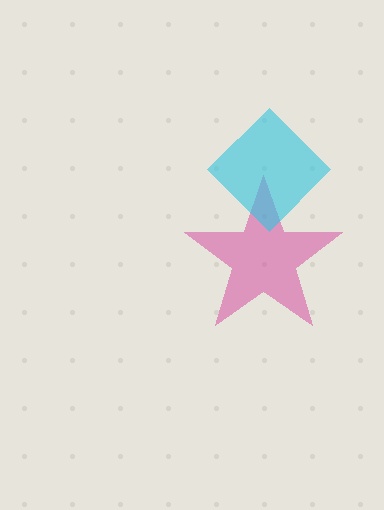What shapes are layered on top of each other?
The layered shapes are: a magenta star, a cyan diamond.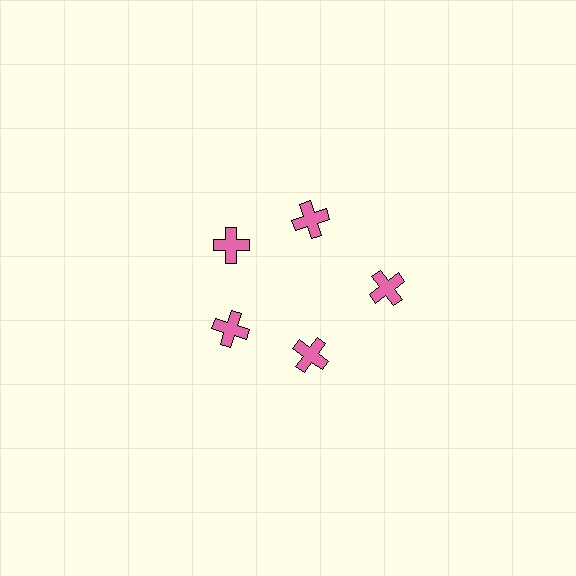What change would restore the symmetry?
The symmetry would be restored by moving it inward, back onto the ring so that all 5 crosses sit at equal angles and equal distance from the center.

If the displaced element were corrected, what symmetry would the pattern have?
It would have 5-fold rotational symmetry — the pattern would map onto itself every 72 degrees.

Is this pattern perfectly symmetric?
No. The 5 pink crosses are arranged in a ring, but one element near the 3 o'clock position is pushed outward from the center, breaking the 5-fold rotational symmetry.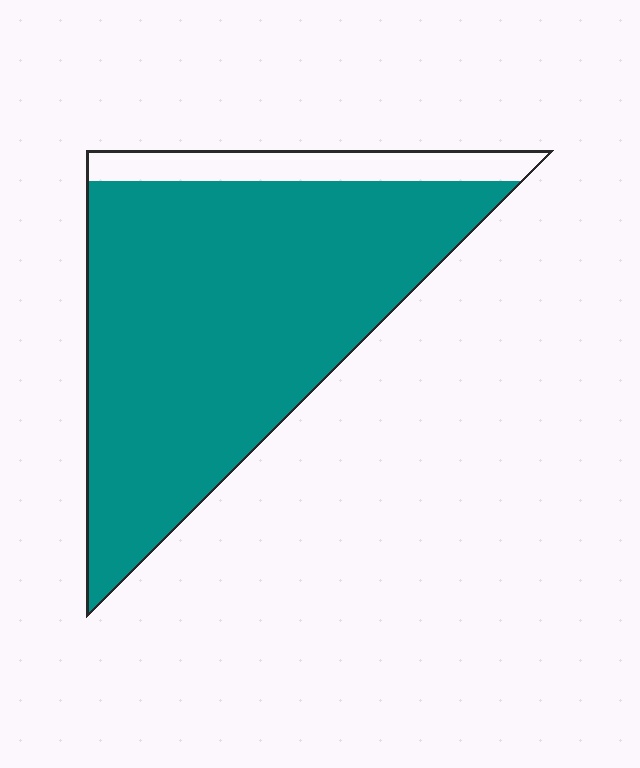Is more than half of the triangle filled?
Yes.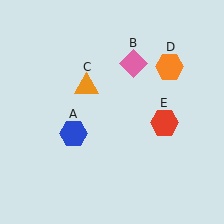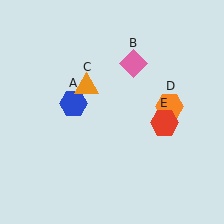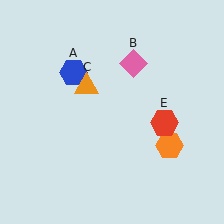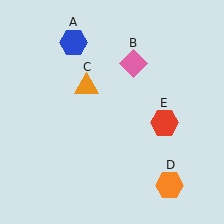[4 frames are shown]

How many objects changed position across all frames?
2 objects changed position: blue hexagon (object A), orange hexagon (object D).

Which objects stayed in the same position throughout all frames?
Pink diamond (object B) and orange triangle (object C) and red hexagon (object E) remained stationary.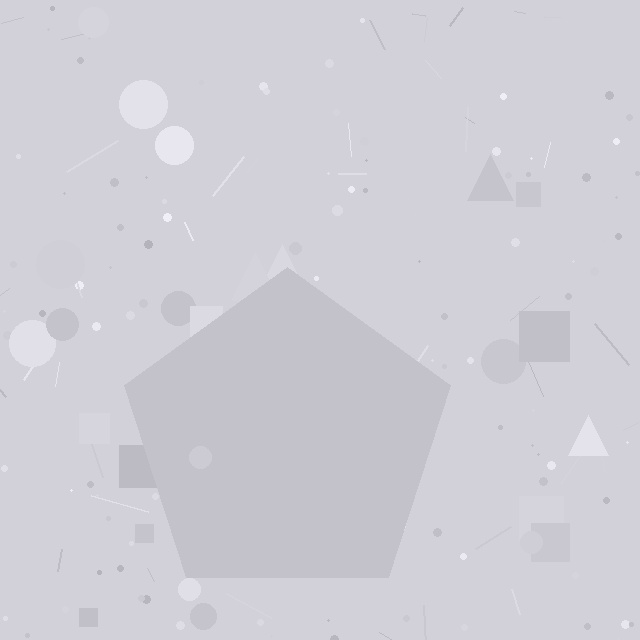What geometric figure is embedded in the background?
A pentagon is embedded in the background.